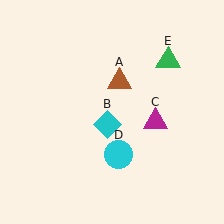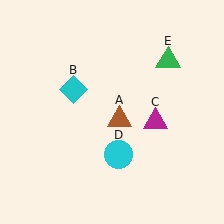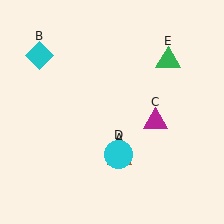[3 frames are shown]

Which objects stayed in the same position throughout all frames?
Magenta triangle (object C) and cyan circle (object D) and green triangle (object E) remained stationary.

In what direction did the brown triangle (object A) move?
The brown triangle (object A) moved down.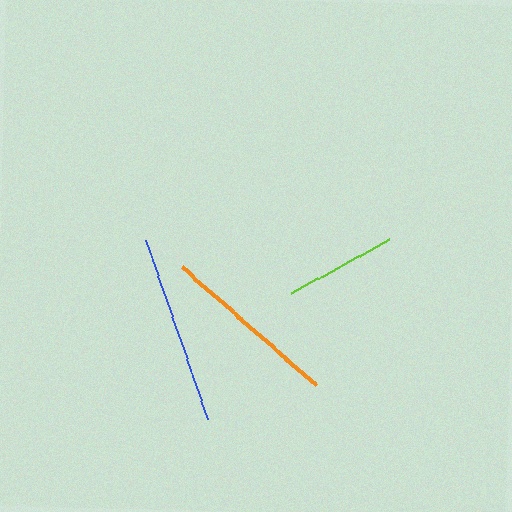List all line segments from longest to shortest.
From longest to shortest: blue, orange, lime.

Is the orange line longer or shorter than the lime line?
The orange line is longer than the lime line.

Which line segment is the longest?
The blue line is the longest at approximately 189 pixels.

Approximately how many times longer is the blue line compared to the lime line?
The blue line is approximately 1.7 times the length of the lime line.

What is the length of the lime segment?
The lime segment is approximately 112 pixels long.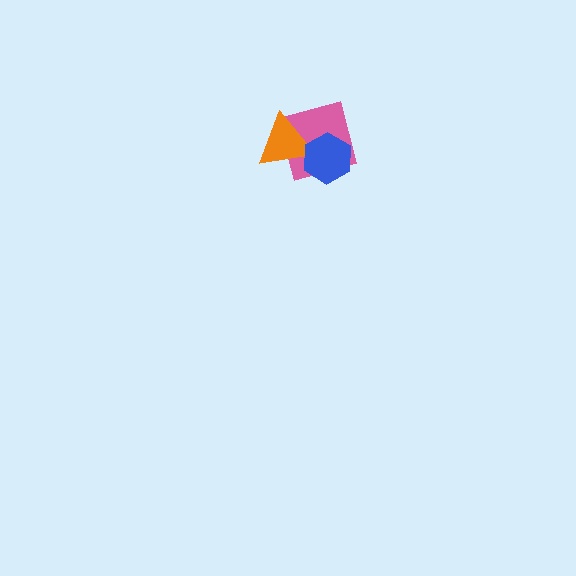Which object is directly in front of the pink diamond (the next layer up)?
The orange triangle is directly in front of the pink diamond.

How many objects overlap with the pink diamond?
2 objects overlap with the pink diamond.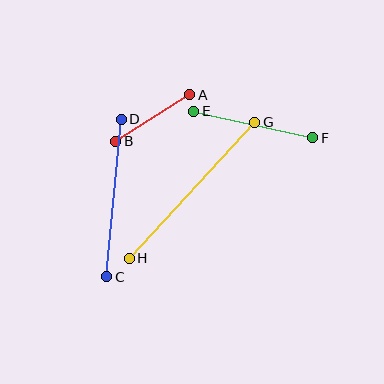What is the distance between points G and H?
The distance is approximately 185 pixels.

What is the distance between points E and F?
The distance is approximately 122 pixels.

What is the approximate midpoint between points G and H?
The midpoint is at approximately (192, 190) pixels.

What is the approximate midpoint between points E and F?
The midpoint is at approximately (253, 124) pixels.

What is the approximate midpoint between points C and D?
The midpoint is at approximately (114, 198) pixels.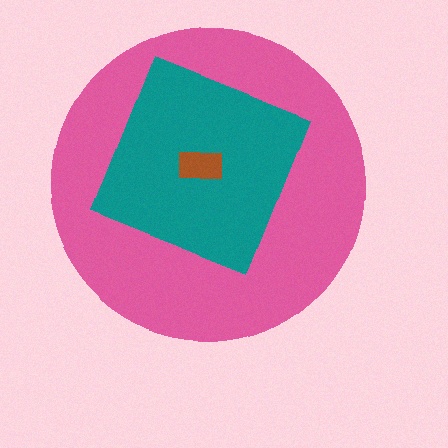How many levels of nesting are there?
3.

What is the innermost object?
The brown rectangle.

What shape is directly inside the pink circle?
The teal square.